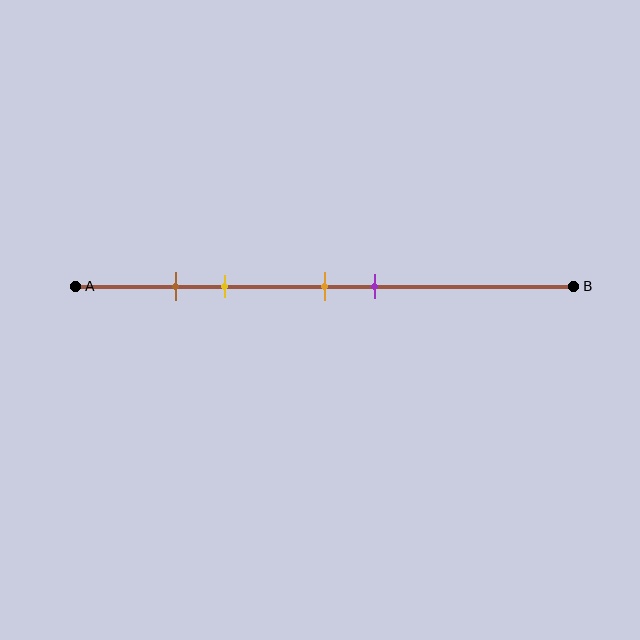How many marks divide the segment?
There are 4 marks dividing the segment.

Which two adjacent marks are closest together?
The brown and yellow marks are the closest adjacent pair.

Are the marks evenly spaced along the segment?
No, the marks are not evenly spaced.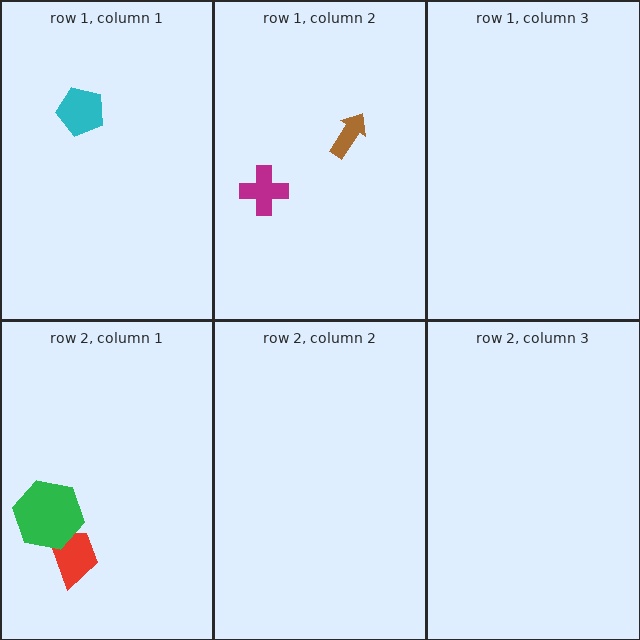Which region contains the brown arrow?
The row 1, column 2 region.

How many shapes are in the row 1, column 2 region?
2.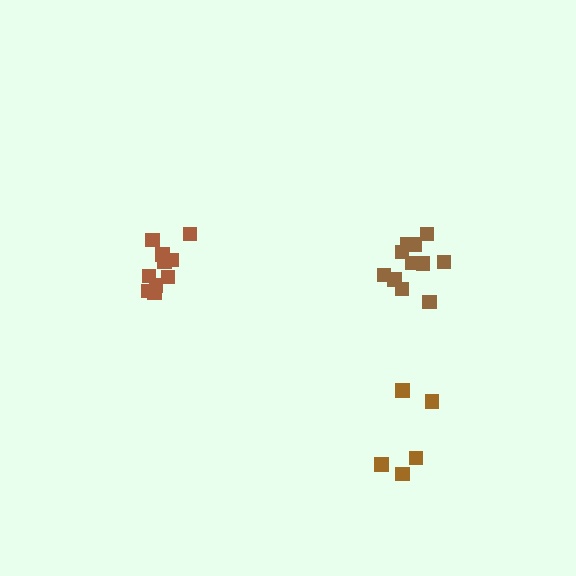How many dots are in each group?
Group 1: 11 dots, Group 2: 10 dots, Group 3: 5 dots (26 total).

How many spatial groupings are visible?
There are 3 spatial groupings.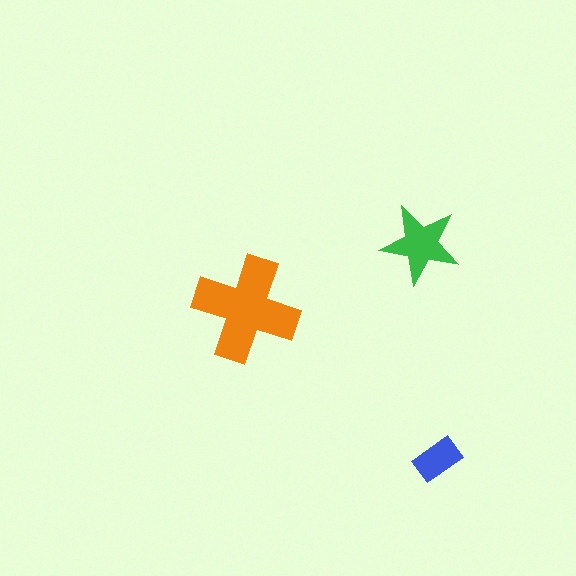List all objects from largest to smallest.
The orange cross, the green star, the blue rectangle.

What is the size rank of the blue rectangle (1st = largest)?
3rd.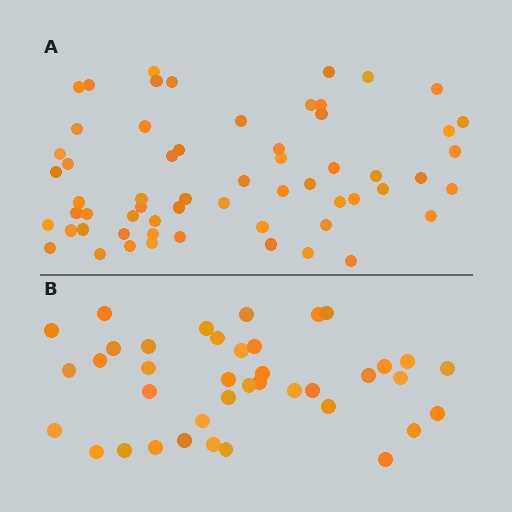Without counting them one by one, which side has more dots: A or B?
Region A (the top region) has more dots.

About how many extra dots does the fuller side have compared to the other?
Region A has approximately 20 more dots than region B.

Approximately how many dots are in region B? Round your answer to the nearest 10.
About 40 dots. (The exact count is 39, which rounds to 40.)